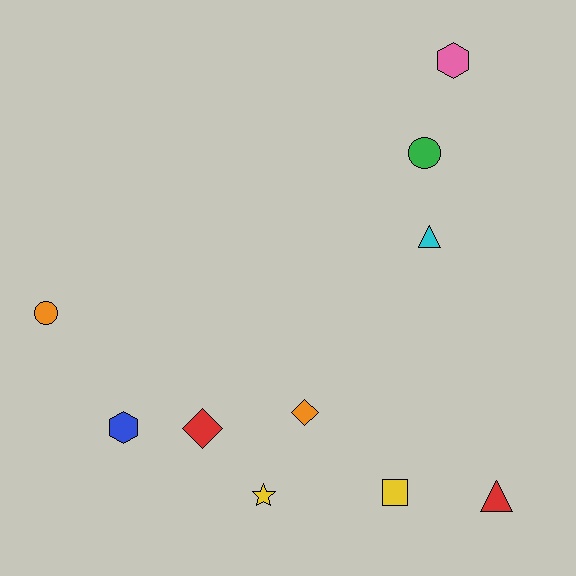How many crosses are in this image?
There are no crosses.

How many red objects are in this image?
There are 2 red objects.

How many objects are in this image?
There are 10 objects.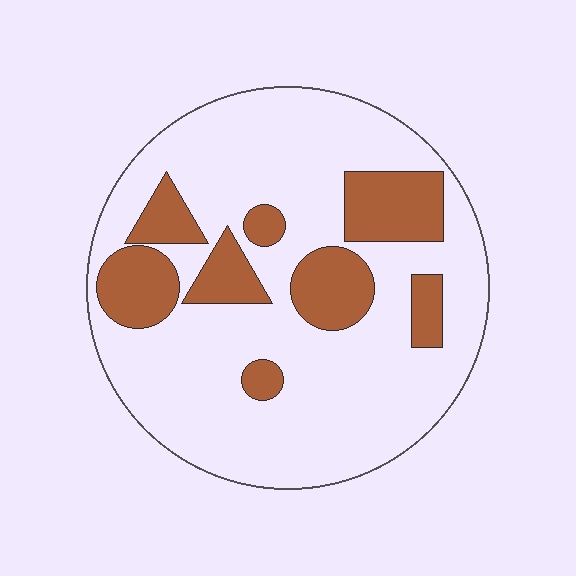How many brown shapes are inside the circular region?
8.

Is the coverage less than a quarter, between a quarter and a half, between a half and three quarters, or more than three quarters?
Less than a quarter.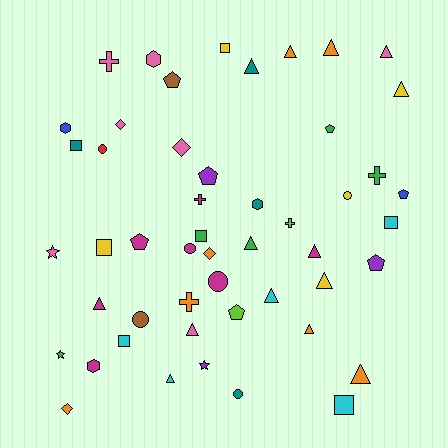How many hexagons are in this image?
There are 4 hexagons.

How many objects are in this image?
There are 50 objects.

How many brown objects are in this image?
There are 2 brown objects.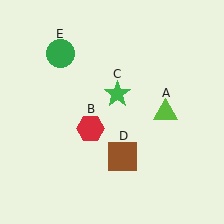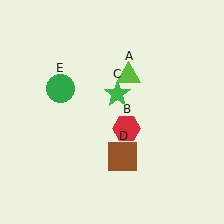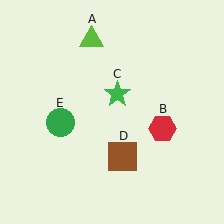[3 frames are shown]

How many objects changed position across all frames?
3 objects changed position: lime triangle (object A), red hexagon (object B), green circle (object E).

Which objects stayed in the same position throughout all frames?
Green star (object C) and brown square (object D) remained stationary.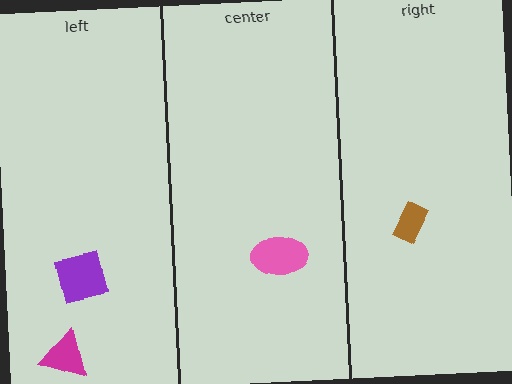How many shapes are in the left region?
2.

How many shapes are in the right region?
1.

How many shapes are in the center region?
1.